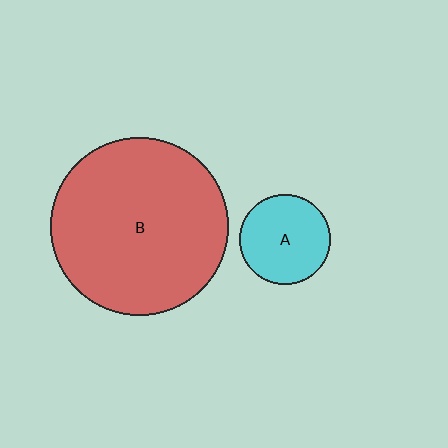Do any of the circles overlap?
No, none of the circles overlap.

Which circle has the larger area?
Circle B (red).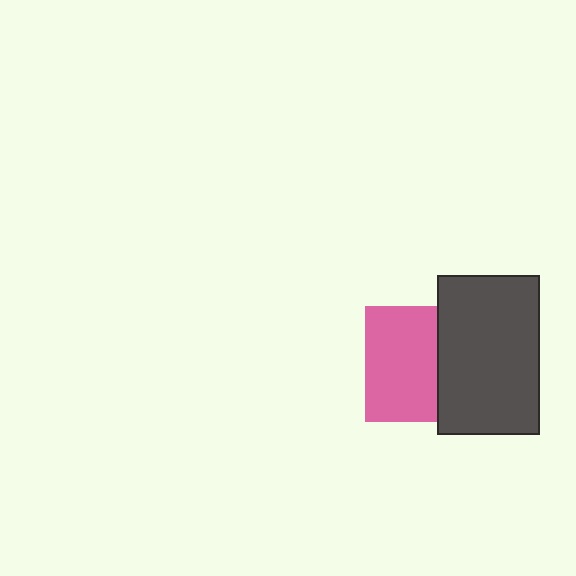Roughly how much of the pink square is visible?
About half of it is visible (roughly 62%).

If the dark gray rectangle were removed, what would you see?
You would see the complete pink square.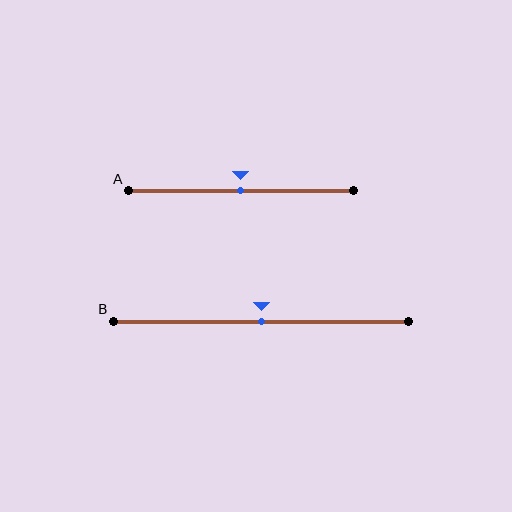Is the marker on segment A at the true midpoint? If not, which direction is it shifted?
Yes, the marker on segment A is at the true midpoint.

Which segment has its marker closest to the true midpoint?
Segment A has its marker closest to the true midpoint.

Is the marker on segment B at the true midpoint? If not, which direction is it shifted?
Yes, the marker on segment B is at the true midpoint.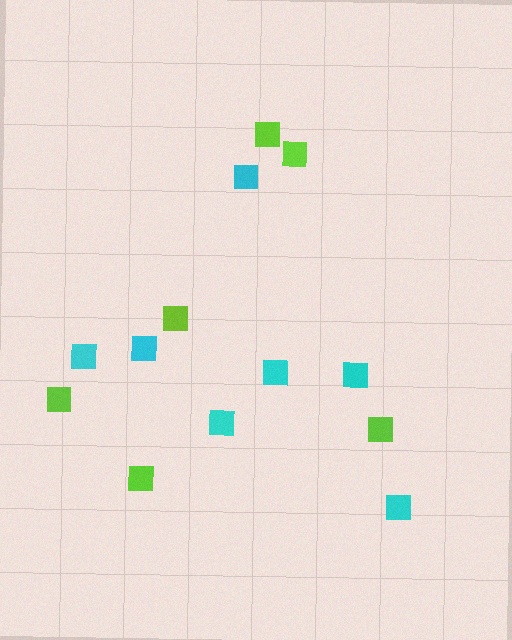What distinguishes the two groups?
There are 2 groups: one group of lime squares (6) and one group of cyan squares (7).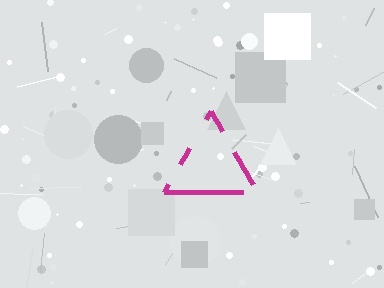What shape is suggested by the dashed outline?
The dashed outline suggests a triangle.